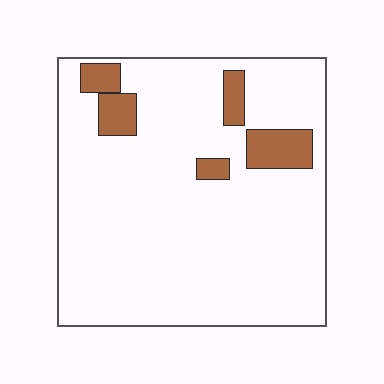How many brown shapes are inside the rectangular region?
5.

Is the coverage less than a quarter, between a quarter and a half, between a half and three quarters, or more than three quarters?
Less than a quarter.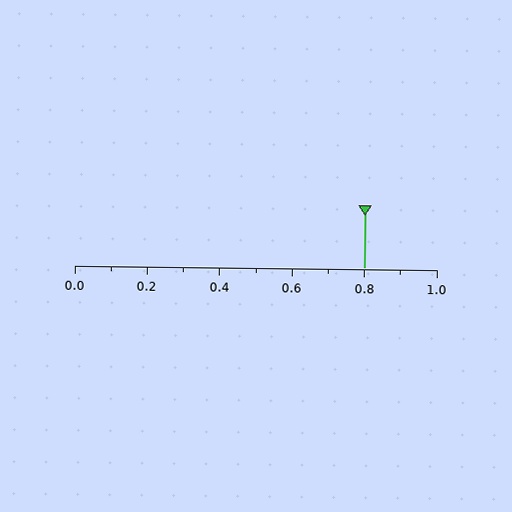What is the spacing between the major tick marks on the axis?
The major ticks are spaced 0.2 apart.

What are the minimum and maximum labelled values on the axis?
The axis runs from 0.0 to 1.0.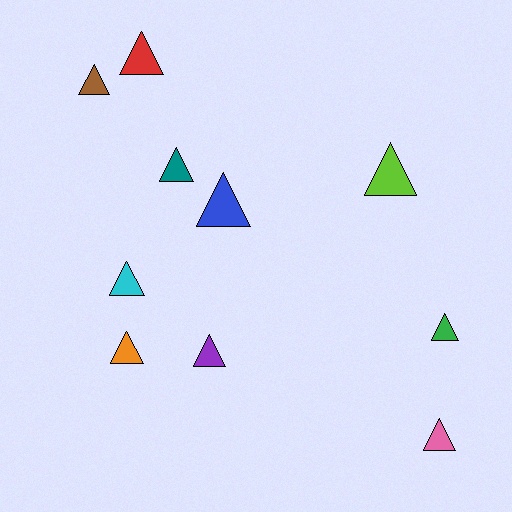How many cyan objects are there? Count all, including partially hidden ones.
There is 1 cyan object.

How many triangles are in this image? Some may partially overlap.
There are 10 triangles.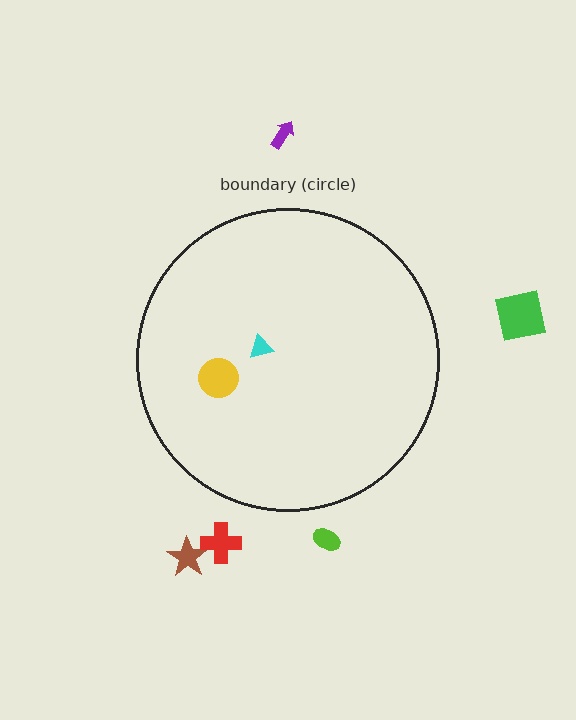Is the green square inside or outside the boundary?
Outside.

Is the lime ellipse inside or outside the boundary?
Outside.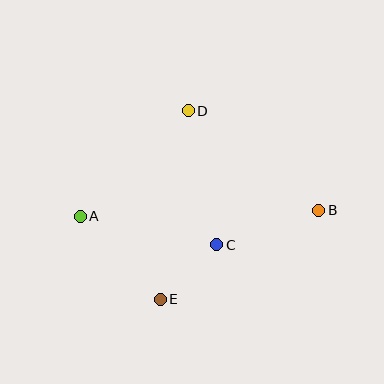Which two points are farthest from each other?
Points A and B are farthest from each other.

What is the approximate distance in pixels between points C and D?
The distance between C and D is approximately 137 pixels.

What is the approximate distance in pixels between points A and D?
The distance between A and D is approximately 151 pixels.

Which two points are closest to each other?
Points C and E are closest to each other.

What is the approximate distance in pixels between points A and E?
The distance between A and E is approximately 115 pixels.